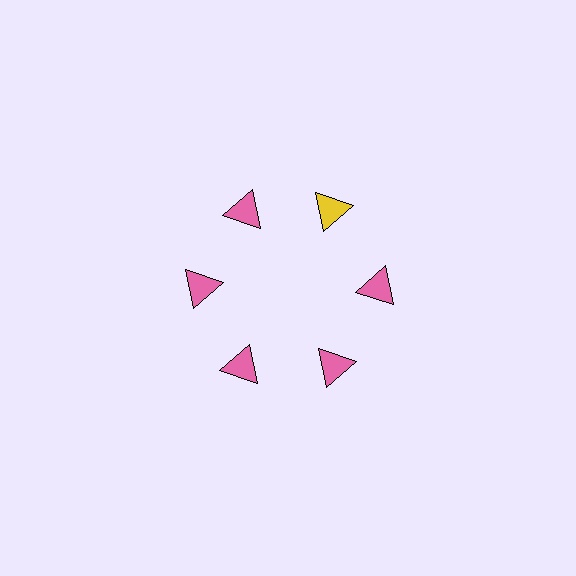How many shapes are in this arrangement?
There are 6 shapes arranged in a ring pattern.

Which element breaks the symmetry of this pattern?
The yellow triangle at roughly the 1 o'clock position breaks the symmetry. All other shapes are pink triangles.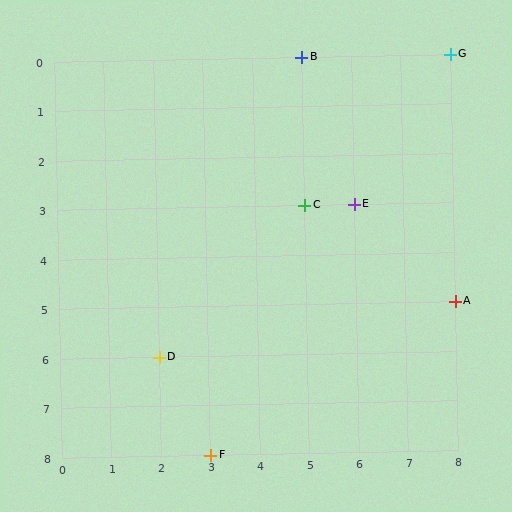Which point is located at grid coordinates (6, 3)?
Point E is at (6, 3).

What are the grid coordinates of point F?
Point F is at grid coordinates (3, 8).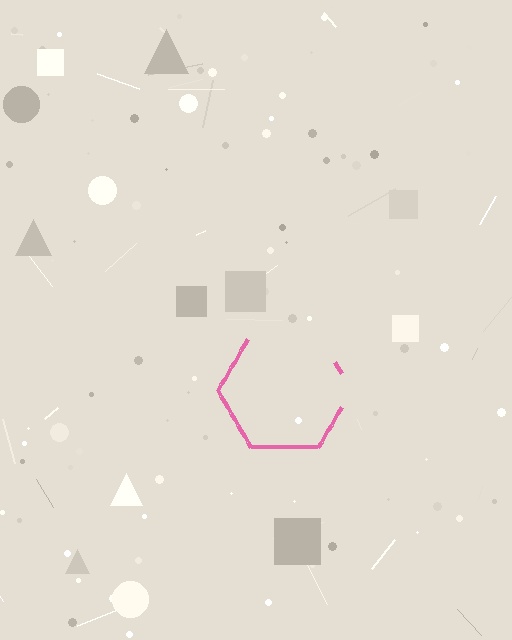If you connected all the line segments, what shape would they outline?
They would outline a hexagon.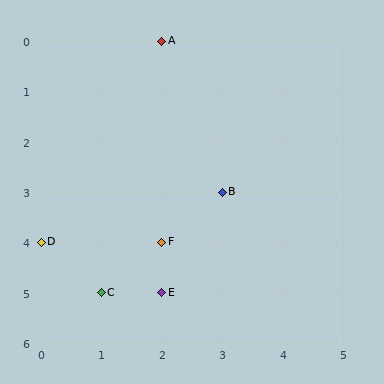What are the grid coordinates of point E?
Point E is at grid coordinates (2, 5).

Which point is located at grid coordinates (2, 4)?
Point F is at (2, 4).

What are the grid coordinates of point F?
Point F is at grid coordinates (2, 4).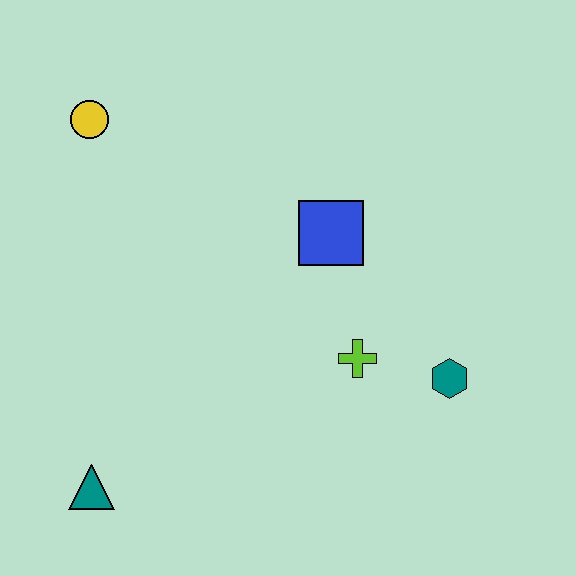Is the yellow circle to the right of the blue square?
No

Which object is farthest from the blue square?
The teal triangle is farthest from the blue square.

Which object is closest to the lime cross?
The teal hexagon is closest to the lime cross.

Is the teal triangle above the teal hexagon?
No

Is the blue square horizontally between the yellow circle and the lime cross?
Yes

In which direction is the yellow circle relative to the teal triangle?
The yellow circle is above the teal triangle.